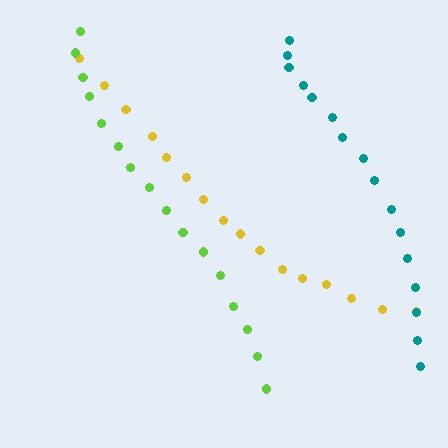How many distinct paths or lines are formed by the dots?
There are 3 distinct paths.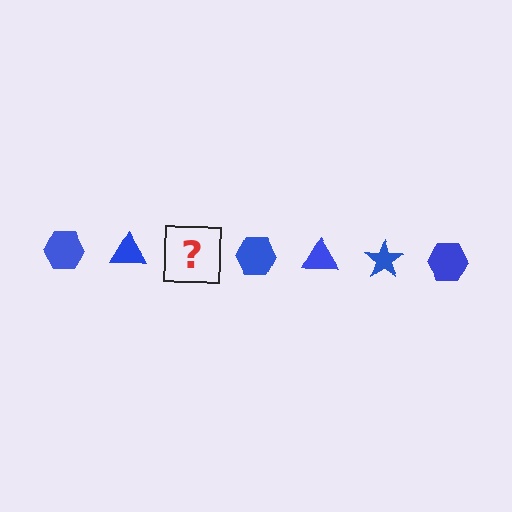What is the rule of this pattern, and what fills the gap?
The rule is that the pattern cycles through hexagon, triangle, star shapes in blue. The gap should be filled with a blue star.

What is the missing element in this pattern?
The missing element is a blue star.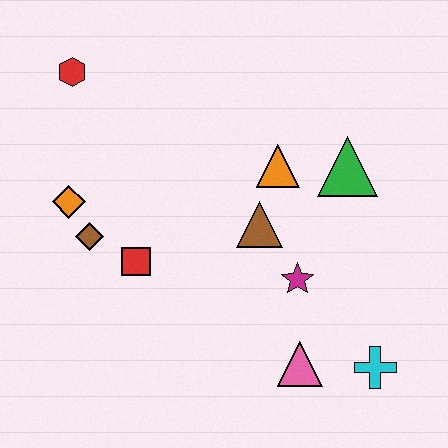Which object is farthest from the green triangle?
The red hexagon is farthest from the green triangle.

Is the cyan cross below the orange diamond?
Yes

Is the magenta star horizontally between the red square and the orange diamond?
No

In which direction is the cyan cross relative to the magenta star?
The cyan cross is below the magenta star.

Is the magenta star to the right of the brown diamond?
Yes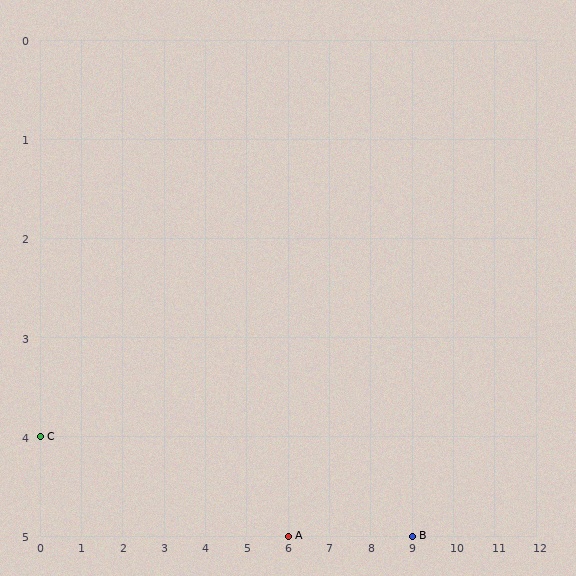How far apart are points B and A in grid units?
Points B and A are 3 columns apart.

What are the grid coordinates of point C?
Point C is at grid coordinates (0, 4).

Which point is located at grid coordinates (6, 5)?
Point A is at (6, 5).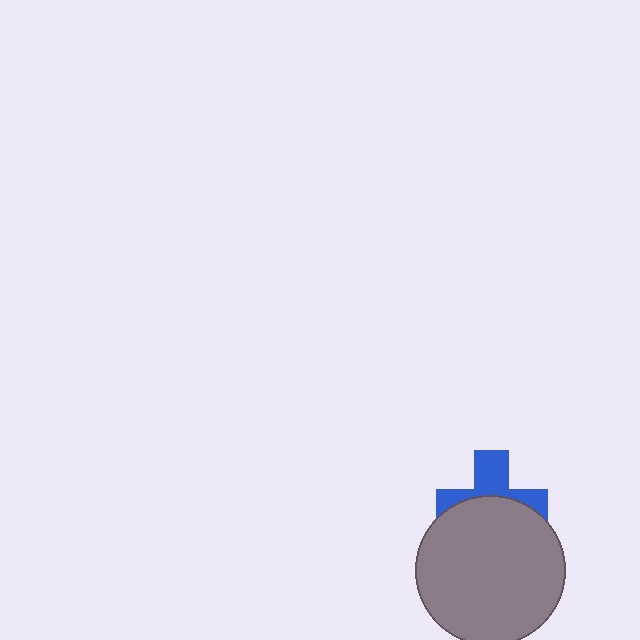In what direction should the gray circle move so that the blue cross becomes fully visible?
The gray circle should move down. That is the shortest direction to clear the overlap and leave the blue cross fully visible.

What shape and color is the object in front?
The object in front is a gray circle.